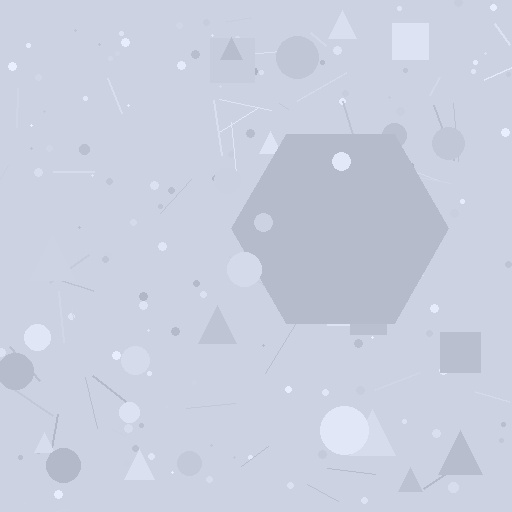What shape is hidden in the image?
A hexagon is hidden in the image.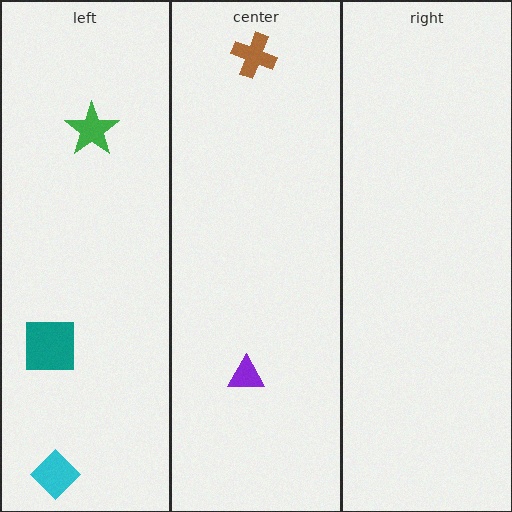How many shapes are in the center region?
2.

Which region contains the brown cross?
The center region.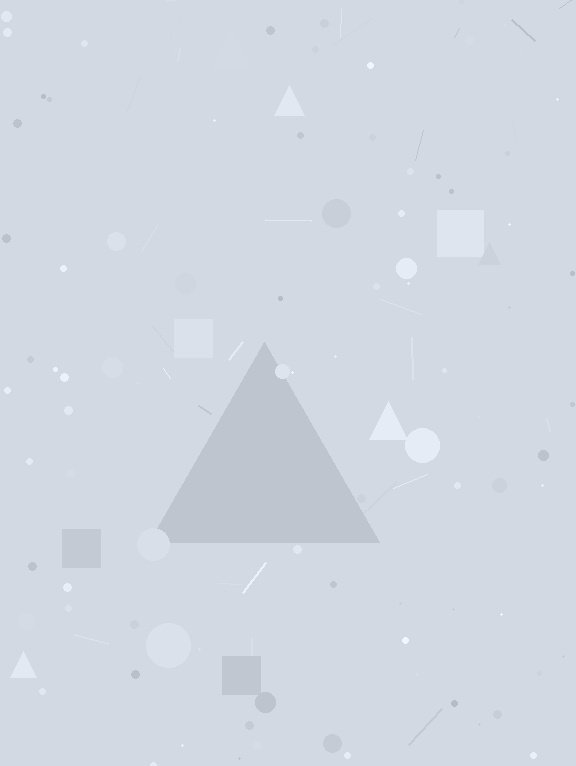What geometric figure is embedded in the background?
A triangle is embedded in the background.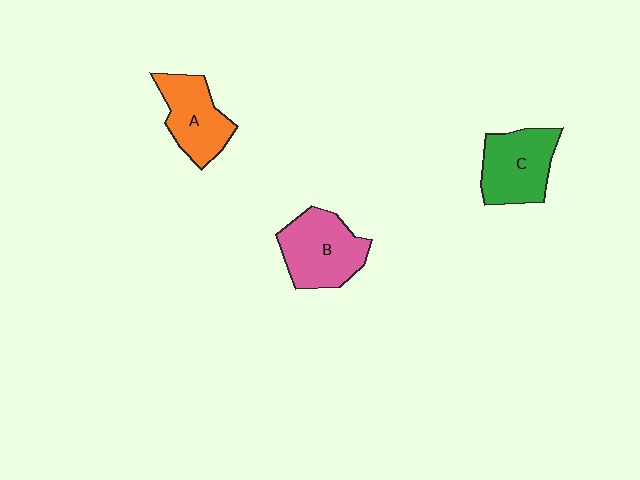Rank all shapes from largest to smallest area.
From largest to smallest: B (pink), C (green), A (orange).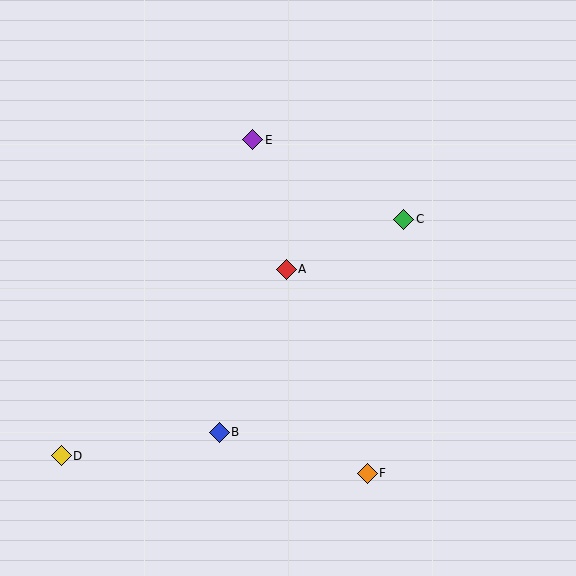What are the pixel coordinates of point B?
Point B is at (219, 432).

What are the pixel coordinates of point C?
Point C is at (404, 219).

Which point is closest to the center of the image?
Point A at (286, 269) is closest to the center.